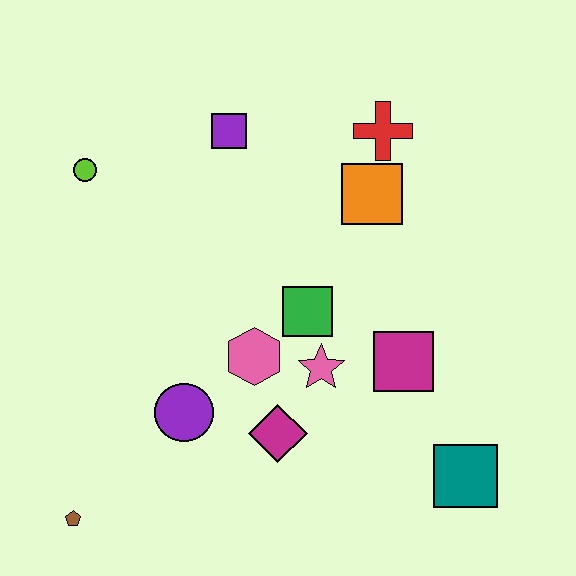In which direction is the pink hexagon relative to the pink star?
The pink hexagon is to the left of the pink star.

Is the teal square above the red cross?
No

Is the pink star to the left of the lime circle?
No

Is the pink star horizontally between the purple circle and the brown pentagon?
No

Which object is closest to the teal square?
The magenta square is closest to the teal square.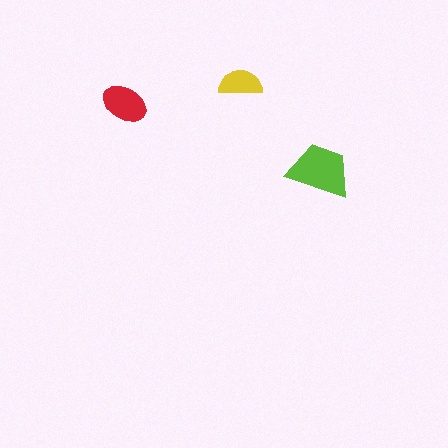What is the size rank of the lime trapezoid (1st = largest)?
1st.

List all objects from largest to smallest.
The lime trapezoid, the red ellipse, the yellow semicircle.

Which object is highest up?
The yellow semicircle is topmost.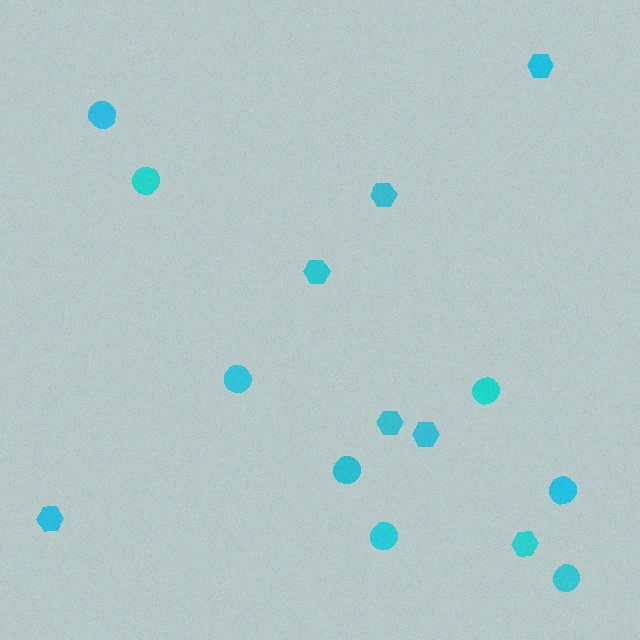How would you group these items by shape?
There are 2 groups: one group of circles (8) and one group of hexagons (7).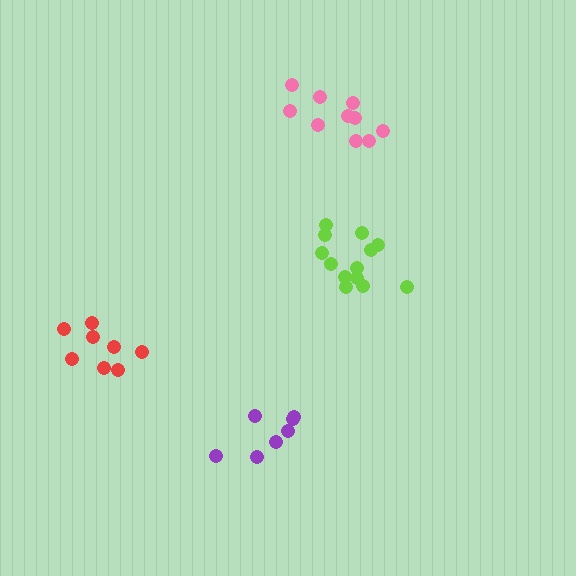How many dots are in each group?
Group 1: 7 dots, Group 2: 13 dots, Group 3: 8 dots, Group 4: 10 dots (38 total).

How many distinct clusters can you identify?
There are 4 distinct clusters.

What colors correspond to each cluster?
The clusters are colored: purple, lime, red, pink.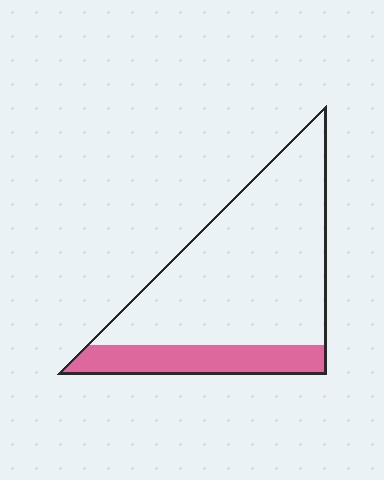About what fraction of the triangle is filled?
About one fifth (1/5).